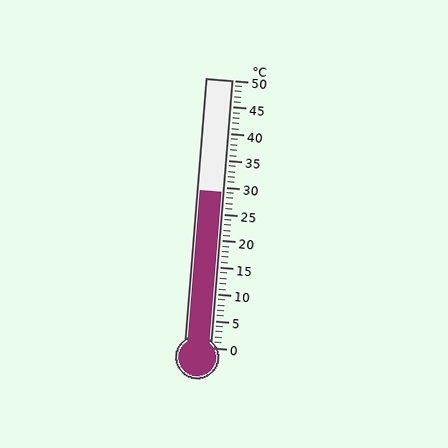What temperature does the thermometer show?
The thermometer shows approximately 29°C.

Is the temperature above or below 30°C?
The temperature is below 30°C.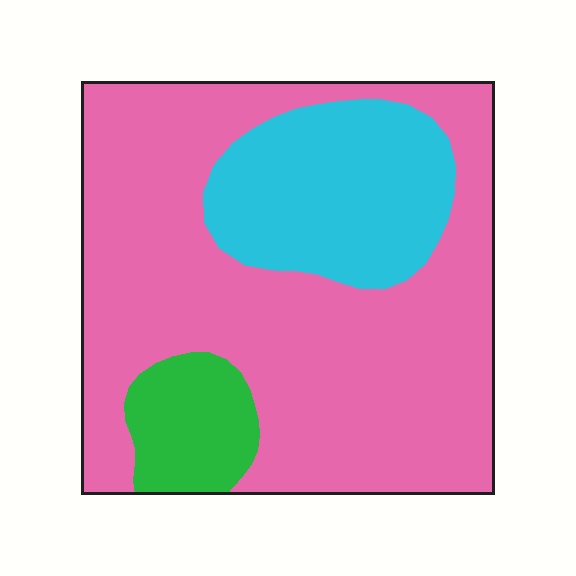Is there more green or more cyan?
Cyan.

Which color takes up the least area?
Green, at roughly 10%.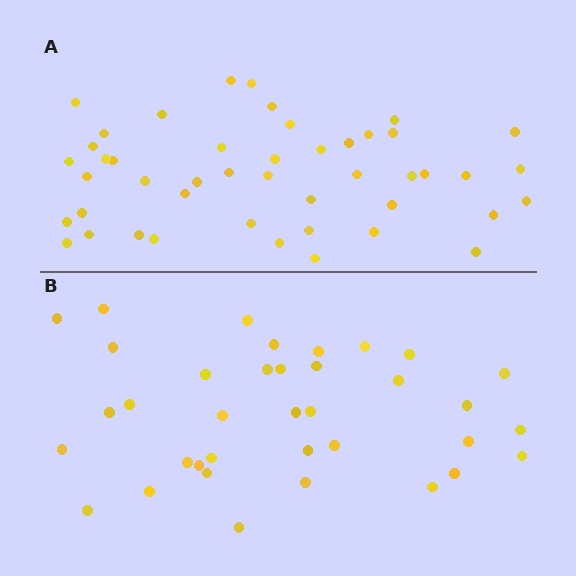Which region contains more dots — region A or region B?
Region A (the top region) has more dots.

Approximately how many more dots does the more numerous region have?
Region A has roughly 10 or so more dots than region B.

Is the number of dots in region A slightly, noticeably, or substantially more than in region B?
Region A has noticeably more, but not dramatically so. The ratio is roughly 1.3 to 1.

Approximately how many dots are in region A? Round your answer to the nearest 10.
About 50 dots. (The exact count is 46, which rounds to 50.)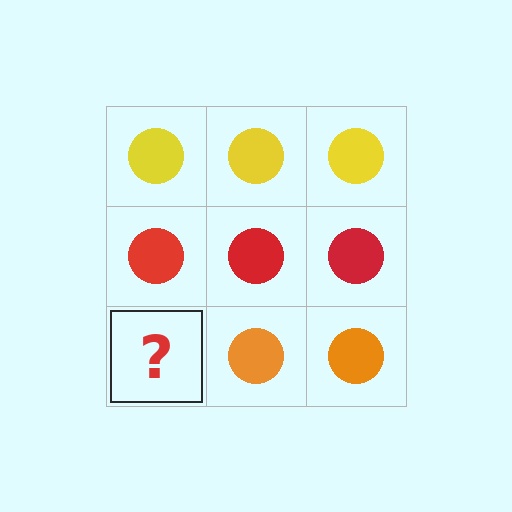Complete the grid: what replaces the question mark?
The question mark should be replaced with an orange circle.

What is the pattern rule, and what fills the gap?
The rule is that each row has a consistent color. The gap should be filled with an orange circle.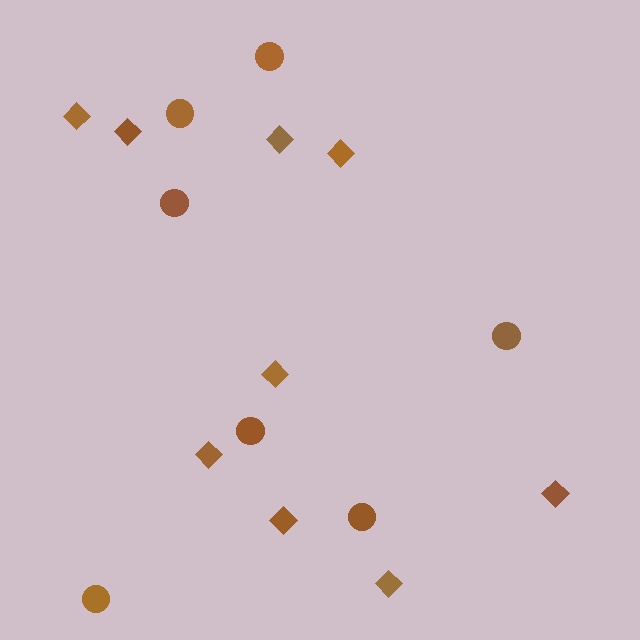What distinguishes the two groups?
There are 2 groups: one group of circles (7) and one group of diamonds (9).